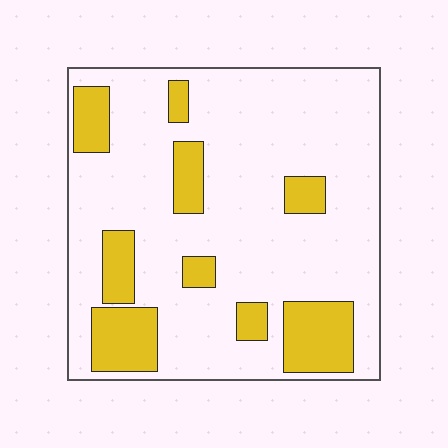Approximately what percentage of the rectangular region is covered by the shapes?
Approximately 20%.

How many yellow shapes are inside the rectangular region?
9.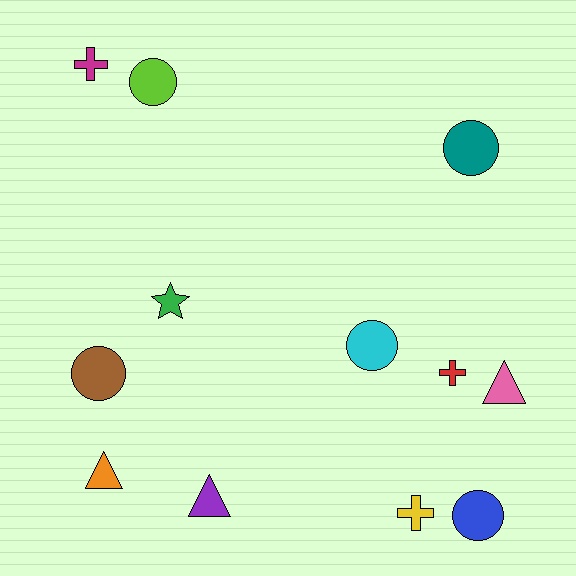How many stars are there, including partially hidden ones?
There is 1 star.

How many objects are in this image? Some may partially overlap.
There are 12 objects.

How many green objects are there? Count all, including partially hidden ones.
There is 1 green object.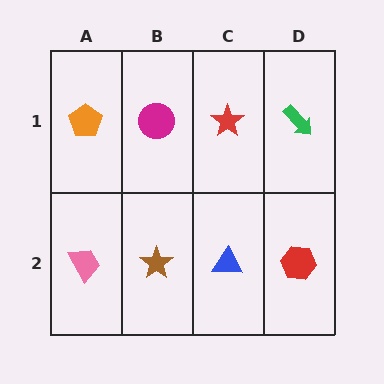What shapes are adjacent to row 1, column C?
A blue triangle (row 2, column C), a magenta circle (row 1, column B), a green arrow (row 1, column D).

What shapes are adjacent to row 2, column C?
A red star (row 1, column C), a brown star (row 2, column B), a red hexagon (row 2, column D).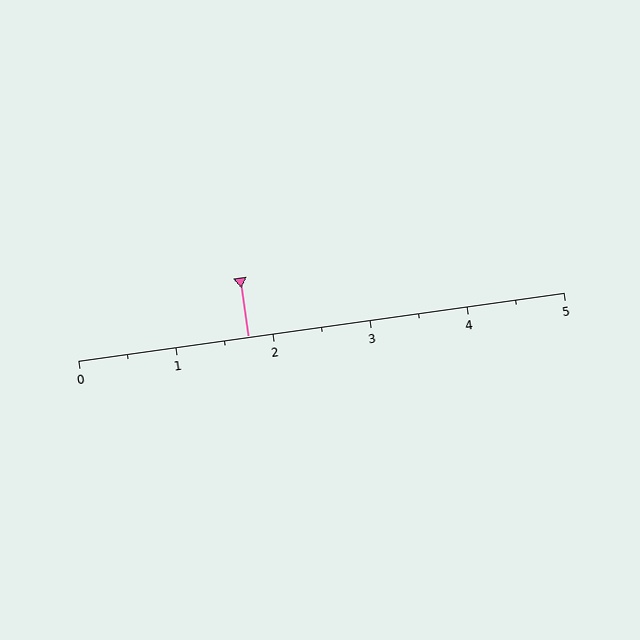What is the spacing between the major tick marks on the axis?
The major ticks are spaced 1 apart.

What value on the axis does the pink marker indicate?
The marker indicates approximately 1.8.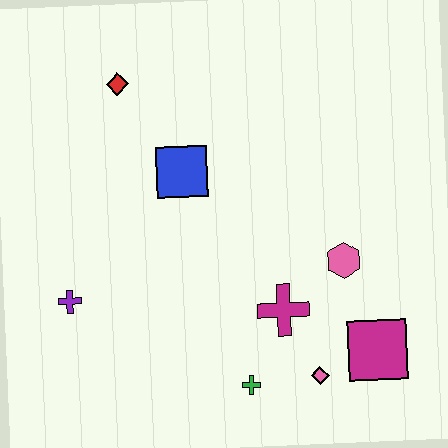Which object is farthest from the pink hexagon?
The red diamond is farthest from the pink hexagon.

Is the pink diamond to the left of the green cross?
No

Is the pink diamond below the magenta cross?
Yes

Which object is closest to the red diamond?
The blue square is closest to the red diamond.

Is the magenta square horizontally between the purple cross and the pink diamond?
No